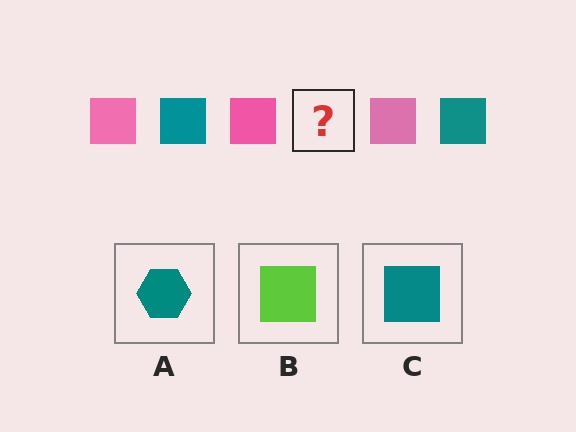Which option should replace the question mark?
Option C.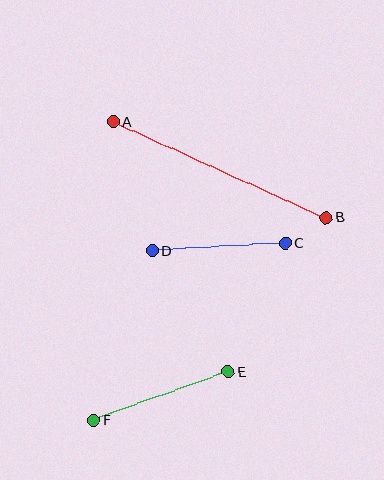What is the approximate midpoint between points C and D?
The midpoint is at approximately (219, 247) pixels.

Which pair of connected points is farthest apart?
Points A and B are farthest apart.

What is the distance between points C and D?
The distance is approximately 133 pixels.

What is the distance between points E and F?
The distance is approximately 143 pixels.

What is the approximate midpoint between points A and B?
The midpoint is at approximately (220, 170) pixels.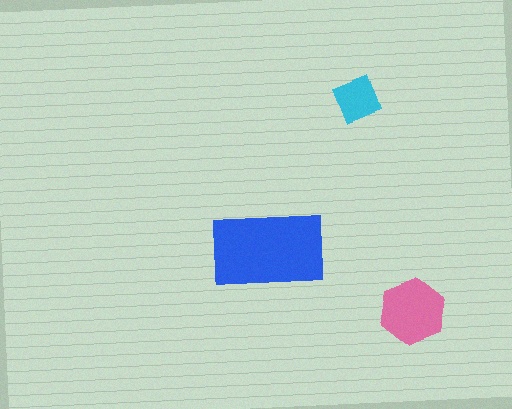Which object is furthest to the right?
The pink hexagon is rightmost.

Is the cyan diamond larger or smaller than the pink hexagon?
Smaller.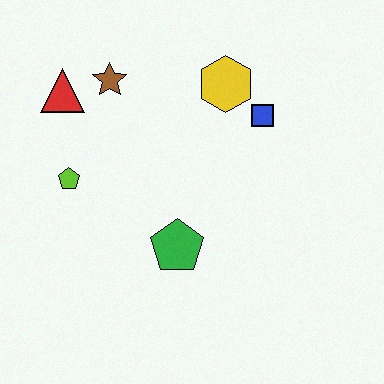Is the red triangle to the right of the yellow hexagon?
No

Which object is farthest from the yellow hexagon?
The lime pentagon is farthest from the yellow hexagon.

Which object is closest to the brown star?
The red triangle is closest to the brown star.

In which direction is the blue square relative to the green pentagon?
The blue square is above the green pentagon.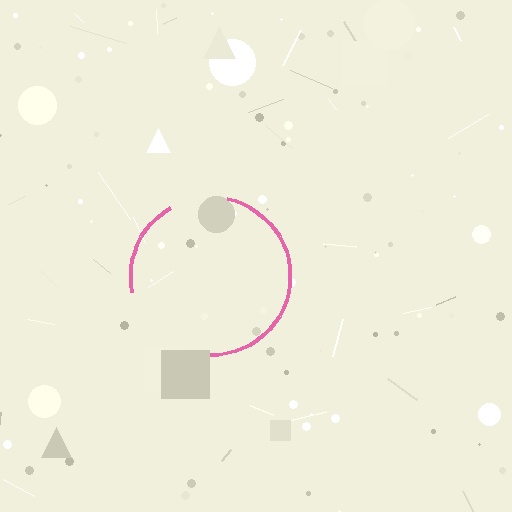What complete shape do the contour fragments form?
The contour fragments form a circle.